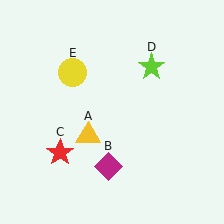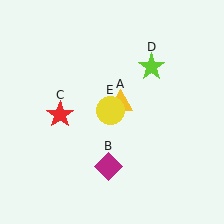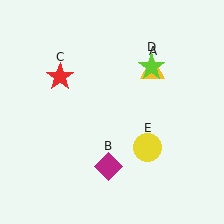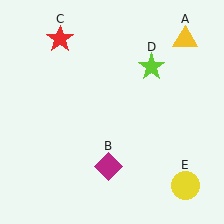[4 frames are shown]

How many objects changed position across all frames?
3 objects changed position: yellow triangle (object A), red star (object C), yellow circle (object E).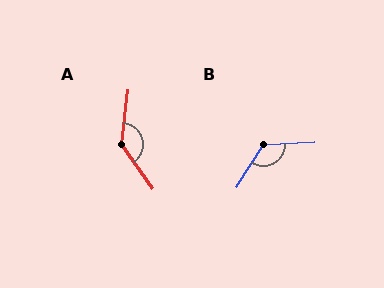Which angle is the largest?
A, at approximately 137 degrees.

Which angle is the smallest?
B, at approximately 125 degrees.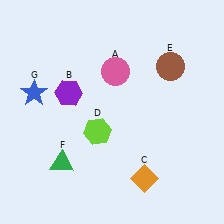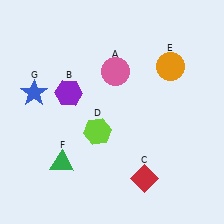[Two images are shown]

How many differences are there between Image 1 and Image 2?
There are 2 differences between the two images.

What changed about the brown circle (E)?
In Image 1, E is brown. In Image 2, it changed to orange.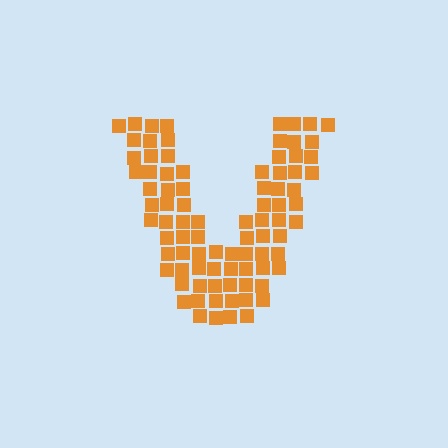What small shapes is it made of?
It is made of small squares.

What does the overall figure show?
The overall figure shows the letter V.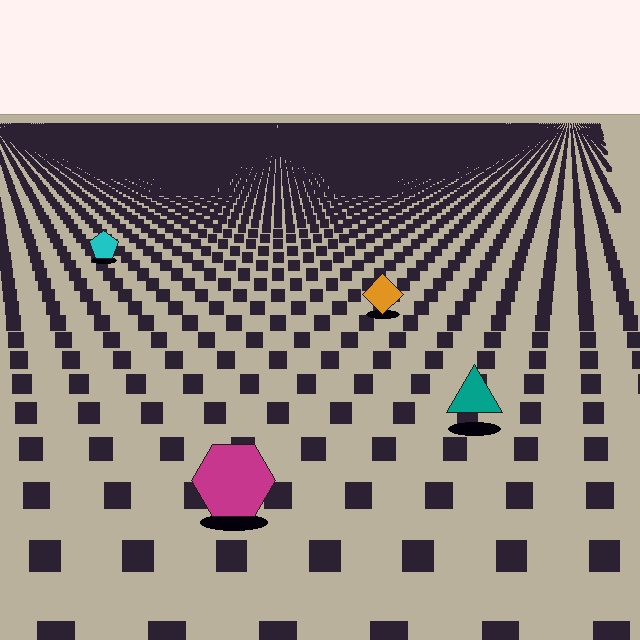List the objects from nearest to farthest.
From nearest to farthest: the magenta hexagon, the teal triangle, the orange diamond, the cyan pentagon.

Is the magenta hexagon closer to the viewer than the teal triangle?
Yes. The magenta hexagon is closer — you can tell from the texture gradient: the ground texture is coarser near it.